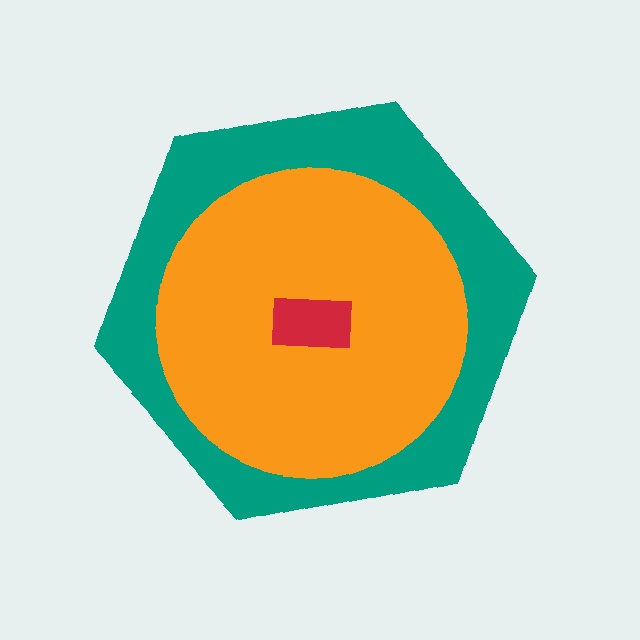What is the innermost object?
The red rectangle.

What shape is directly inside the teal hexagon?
The orange circle.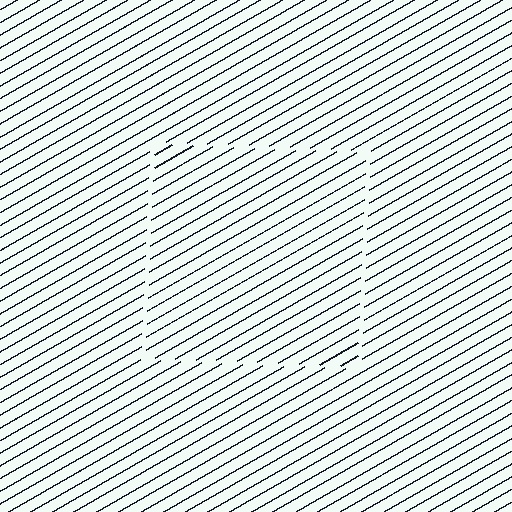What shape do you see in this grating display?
An illusory square. The interior of the shape contains the same grating, shifted by half a period — the contour is defined by the phase discontinuity where line-ends from the inner and outer gratings abut.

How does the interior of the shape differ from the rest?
The interior of the shape contains the same grating, shifted by half a period — the contour is defined by the phase discontinuity where line-ends from the inner and outer gratings abut.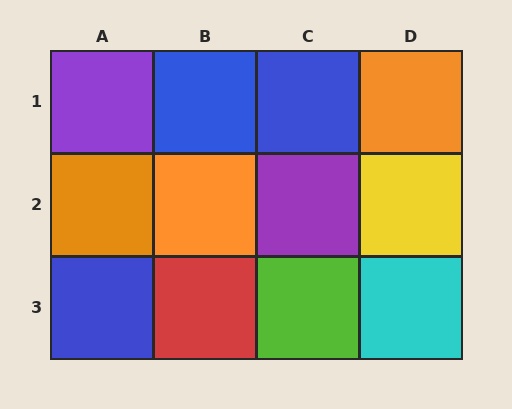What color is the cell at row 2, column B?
Orange.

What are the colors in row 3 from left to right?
Blue, red, lime, cyan.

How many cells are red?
1 cell is red.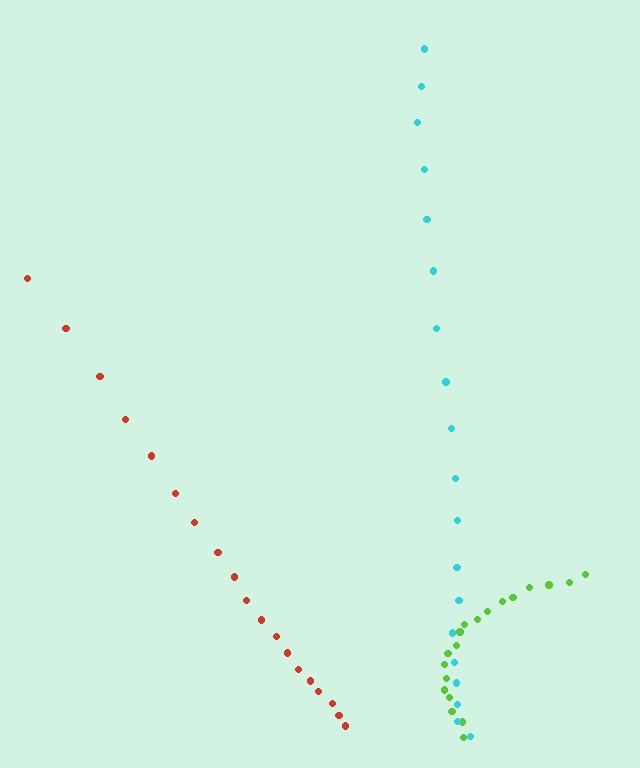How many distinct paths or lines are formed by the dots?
There are 3 distinct paths.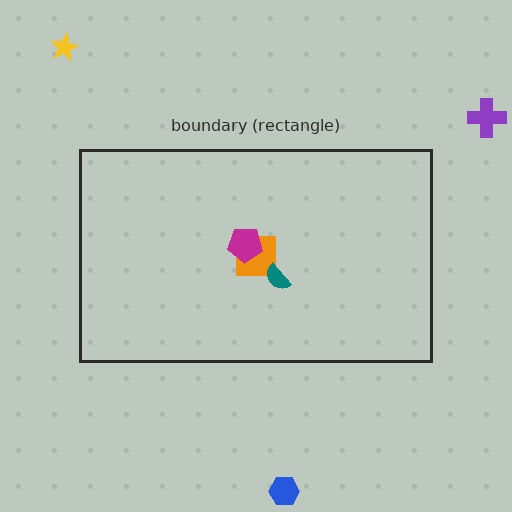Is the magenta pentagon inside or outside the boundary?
Inside.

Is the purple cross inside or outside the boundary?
Outside.